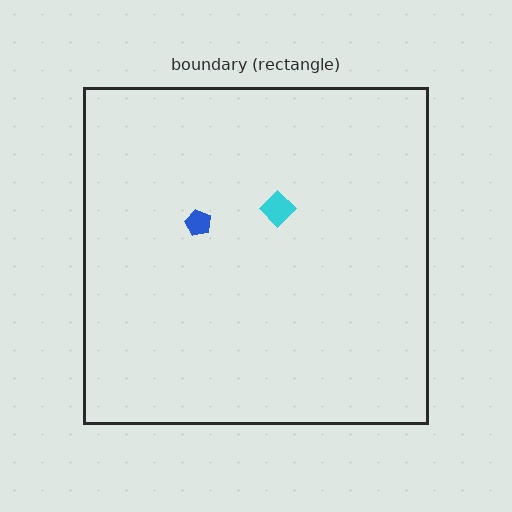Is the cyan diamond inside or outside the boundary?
Inside.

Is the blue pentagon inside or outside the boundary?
Inside.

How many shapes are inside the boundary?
2 inside, 0 outside.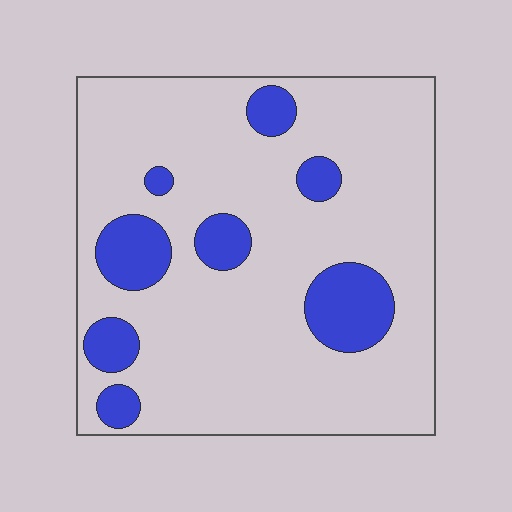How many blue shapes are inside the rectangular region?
8.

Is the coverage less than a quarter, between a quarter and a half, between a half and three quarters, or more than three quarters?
Less than a quarter.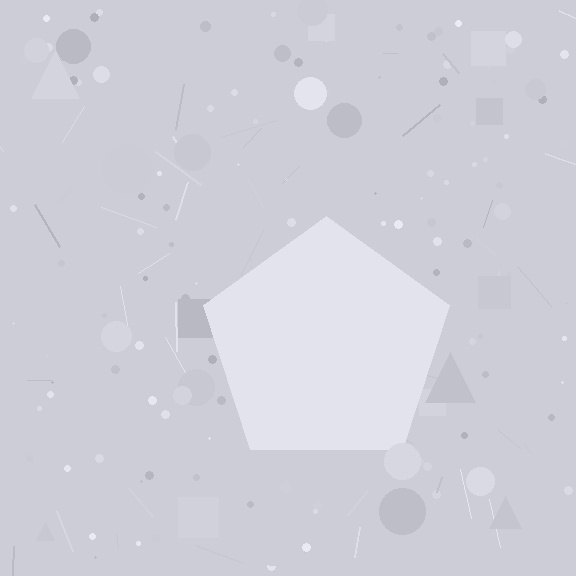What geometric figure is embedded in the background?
A pentagon is embedded in the background.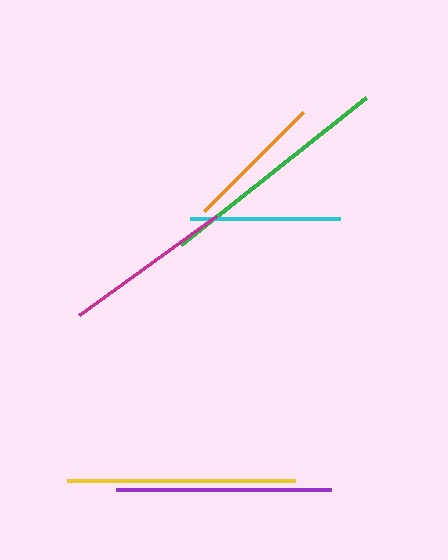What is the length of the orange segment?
The orange segment is approximately 140 pixels long.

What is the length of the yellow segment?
The yellow segment is approximately 228 pixels long.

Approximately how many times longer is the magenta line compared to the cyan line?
The magenta line is approximately 1.1 times the length of the cyan line.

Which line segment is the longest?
The green line is the longest at approximately 237 pixels.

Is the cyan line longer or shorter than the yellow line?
The yellow line is longer than the cyan line.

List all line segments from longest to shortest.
From longest to shortest: green, yellow, purple, magenta, cyan, orange.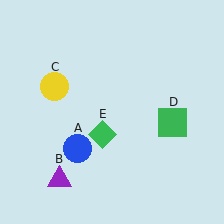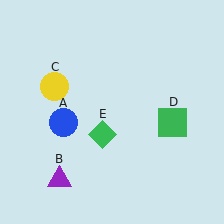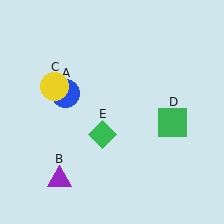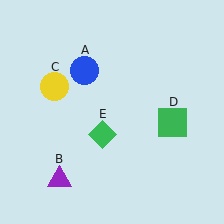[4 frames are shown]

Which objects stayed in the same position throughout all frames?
Purple triangle (object B) and yellow circle (object C) and green square (object D) and green diamond (object E) remained stationary.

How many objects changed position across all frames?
1 object changed position: blue circle (object A).